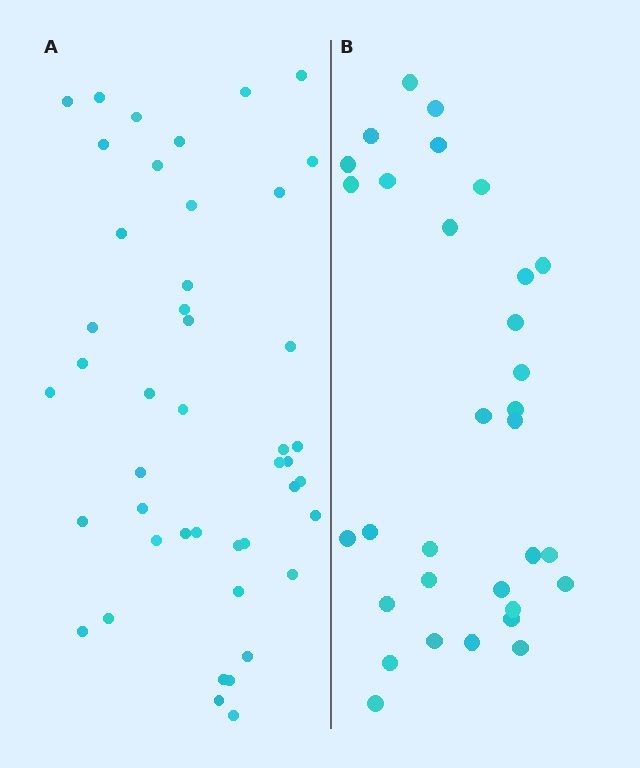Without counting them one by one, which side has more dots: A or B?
Region A (the left region) has more dots.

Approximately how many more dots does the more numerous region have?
Region A has approximately 15 more dots than region B.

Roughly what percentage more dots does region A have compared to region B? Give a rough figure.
About 40% more.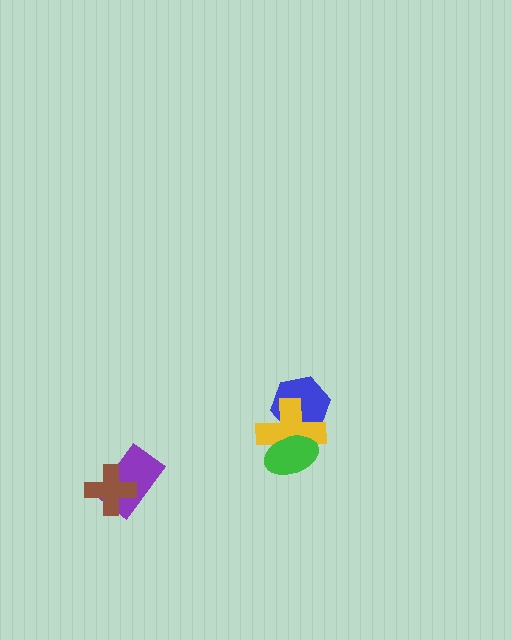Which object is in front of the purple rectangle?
The brown cross is in front of the purple rectangle.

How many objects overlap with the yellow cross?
2 objects overlap with the yellow cross.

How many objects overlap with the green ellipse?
2 objects overlap with the green ellipse.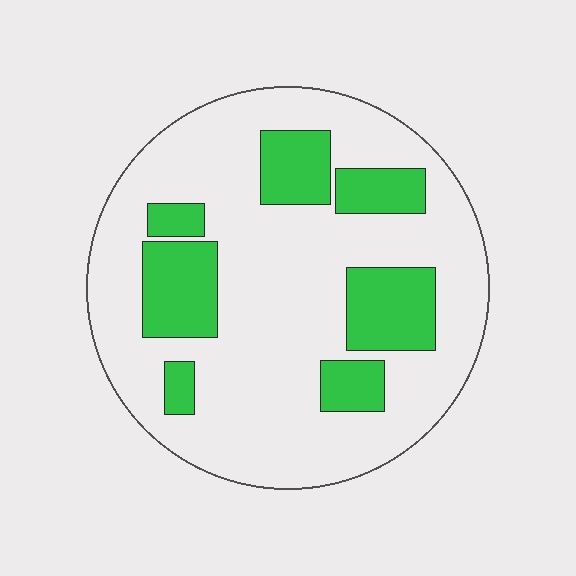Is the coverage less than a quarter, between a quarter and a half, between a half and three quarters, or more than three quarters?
Less than a quarter.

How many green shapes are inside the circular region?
7.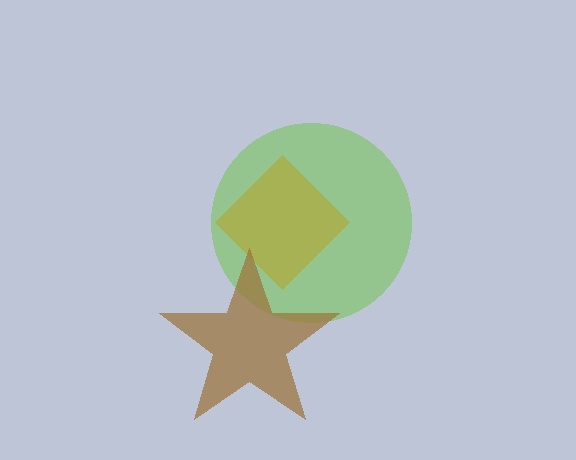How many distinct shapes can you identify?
There are 3 distinct shapes: an orange diamond, a lime circle, a brown star.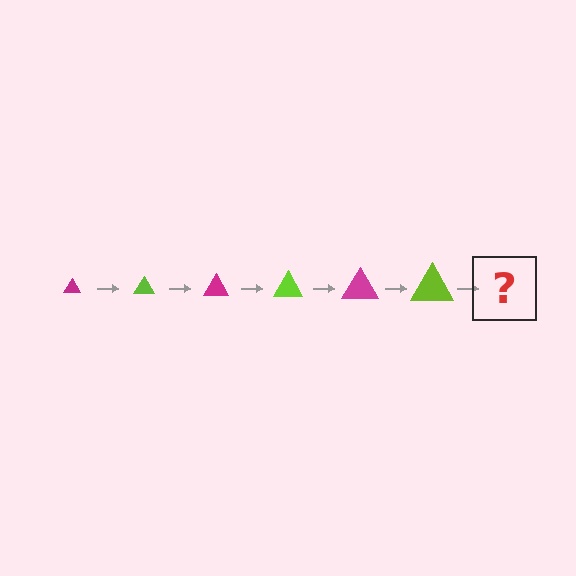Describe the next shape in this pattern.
It should be a magenta triangle, larger than the previous one.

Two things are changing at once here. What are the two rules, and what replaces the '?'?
The two rules are that the triangle grows larger each step and the color cycles through magenta and lime. The '?' should be a magenta triangle, larger than the previous one.